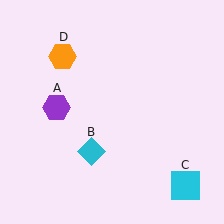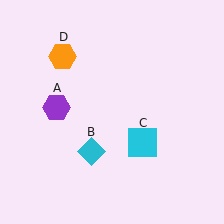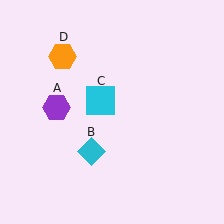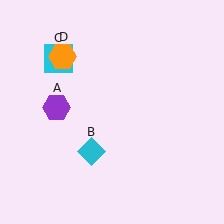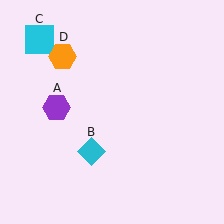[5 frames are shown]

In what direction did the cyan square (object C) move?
The cyan square (object C) moved up and to the left.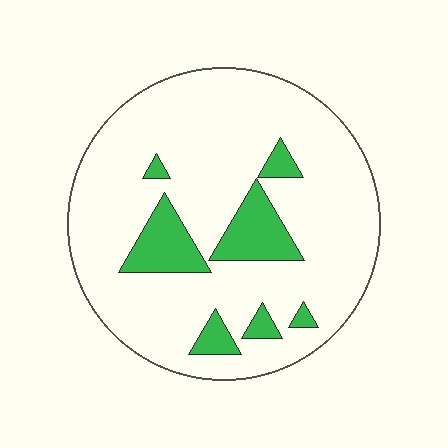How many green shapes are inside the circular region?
7.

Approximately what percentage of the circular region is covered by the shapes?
Approximately 15%.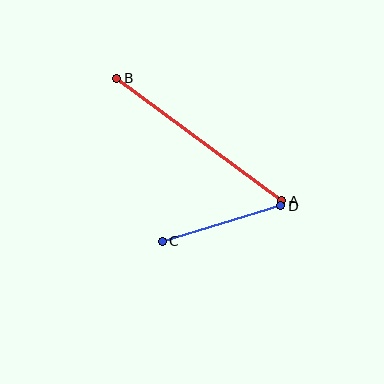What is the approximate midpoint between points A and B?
The midpoint is at approximately (199, 140) pixels.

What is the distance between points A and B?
The distance is approximately 205 pixels.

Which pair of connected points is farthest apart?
Points A and B are farthest apart.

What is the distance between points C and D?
The distance is approximately 124 pixels.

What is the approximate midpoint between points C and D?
The midpoint is at approximately (221, 223) pixels.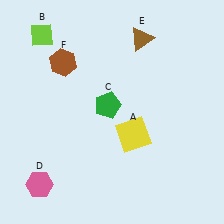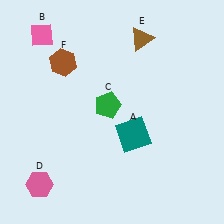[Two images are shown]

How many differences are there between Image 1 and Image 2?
There are 2 differences between the two images.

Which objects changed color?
A changed from yellow to teal. B changed from lime to pink.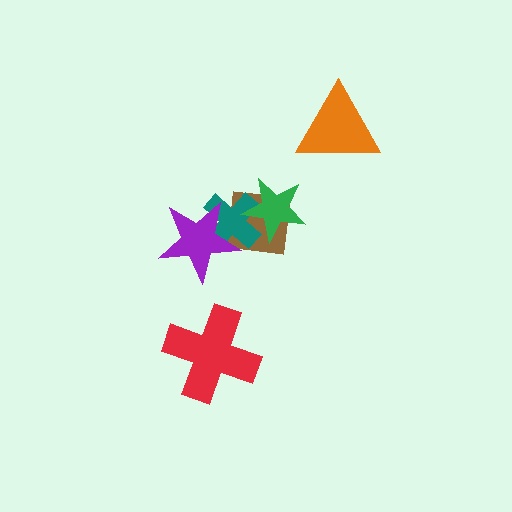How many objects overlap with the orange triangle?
0 objects overlap with the orange triangle.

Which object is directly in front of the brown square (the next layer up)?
The teal cross is directly in front of the brown square.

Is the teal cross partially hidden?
Yes, it is partially covered by another shape.